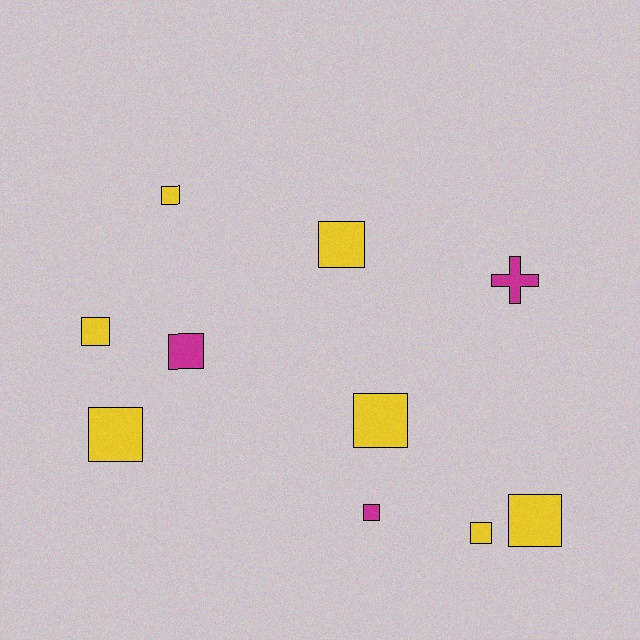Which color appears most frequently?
Yellow, with 7 objects.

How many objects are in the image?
There are 10 objects.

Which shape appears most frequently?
Square, with 9 objects.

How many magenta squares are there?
There are 2 magenta squares.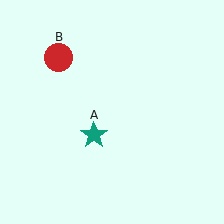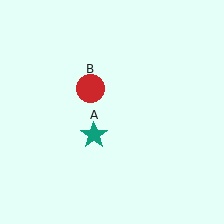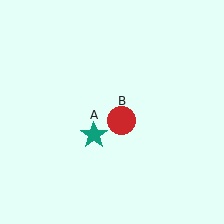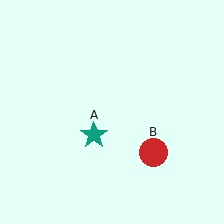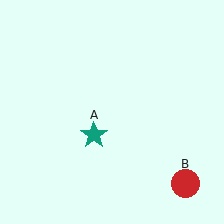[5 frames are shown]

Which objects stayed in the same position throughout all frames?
Teal star (object A) remained stationary.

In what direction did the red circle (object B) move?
The red circle (object B) moved down and to the right.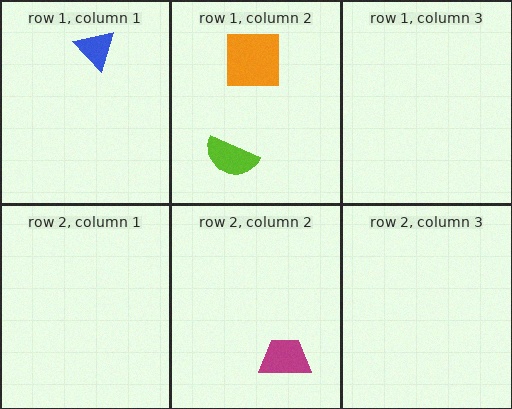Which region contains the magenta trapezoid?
The row 2, column 2 region.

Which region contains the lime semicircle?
The row 1, column 2 region.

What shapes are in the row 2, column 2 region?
The magenta trapezoid.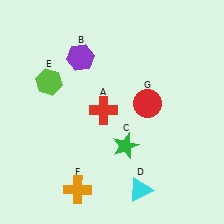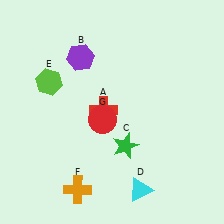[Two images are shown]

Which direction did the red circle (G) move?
The red circle (G) moved left.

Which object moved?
The red circle (G) moved left.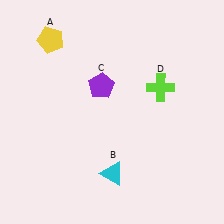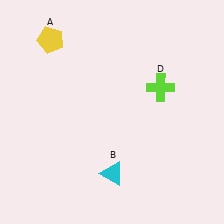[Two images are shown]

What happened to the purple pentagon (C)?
The purple pentagon (C) was removed in Image 2. It was in the top-left area of Image 1.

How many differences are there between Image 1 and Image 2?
There is 1 difference between the two images.